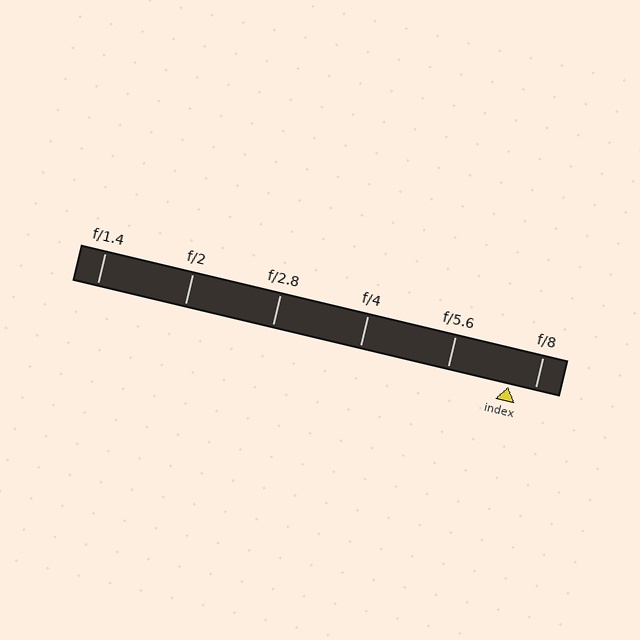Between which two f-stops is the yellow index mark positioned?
The index mark is between f/5.6 and f/8.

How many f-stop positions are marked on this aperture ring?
There are 6 f-stop positions marked.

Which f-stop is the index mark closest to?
The index mark is closest to f/8.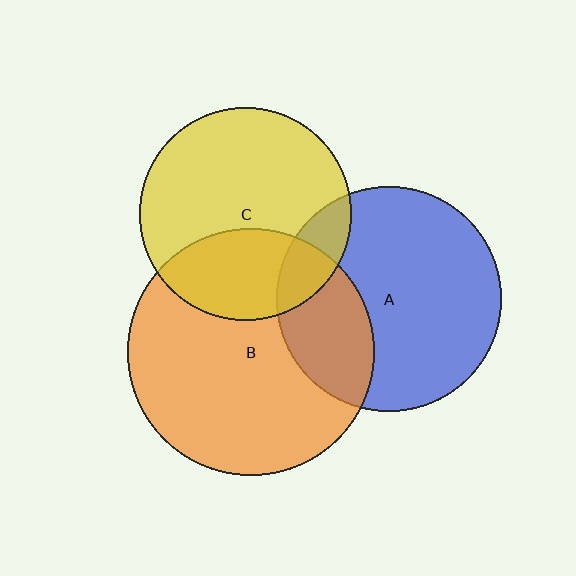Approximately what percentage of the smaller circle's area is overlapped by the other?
Approximately 15%.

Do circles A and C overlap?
Yes.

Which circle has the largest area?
Circle B (orange).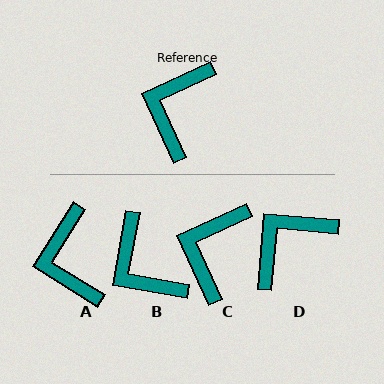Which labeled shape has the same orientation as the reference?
C.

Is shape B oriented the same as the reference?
No, it is off by about 55 degrees.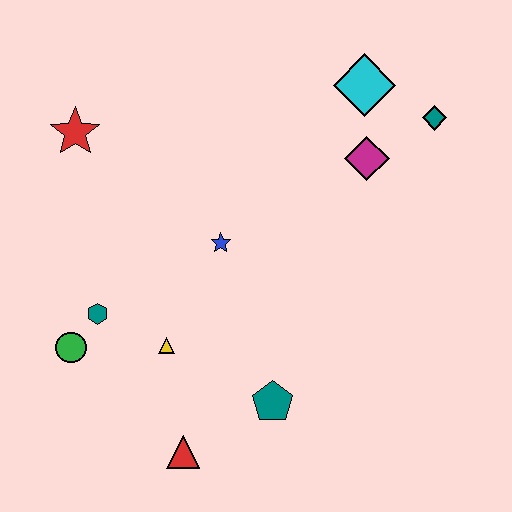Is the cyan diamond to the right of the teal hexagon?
Yes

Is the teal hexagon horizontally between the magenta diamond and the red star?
Yes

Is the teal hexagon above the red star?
No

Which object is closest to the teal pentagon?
The red triangle is closest to the teal pentagon.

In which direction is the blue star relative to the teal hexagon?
The blue star is to the right of the teal hexagon.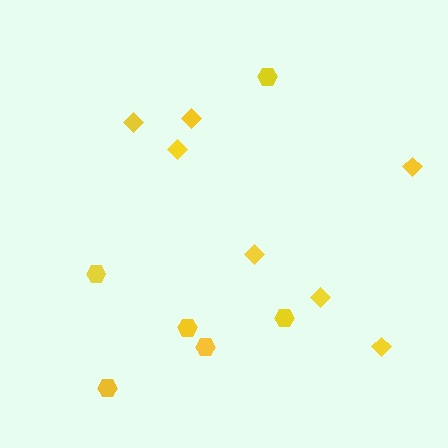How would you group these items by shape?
There are 2 groups: one group of diamonds (7) and one group of hexagons (6).